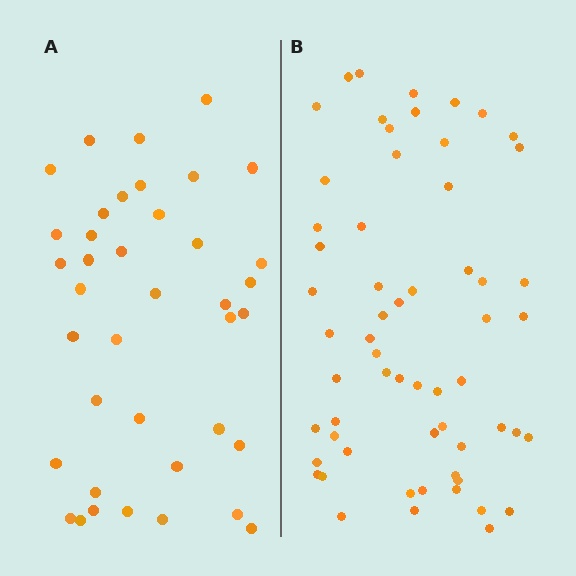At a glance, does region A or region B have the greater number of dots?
Region B (the right region) has more dots.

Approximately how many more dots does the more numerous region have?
Region B has approximately 20 more dots than region A.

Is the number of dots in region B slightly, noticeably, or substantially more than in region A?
Region B has substantially more. The ratio is roughly 1.5 to 1.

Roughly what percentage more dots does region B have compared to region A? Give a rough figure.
About 55% more.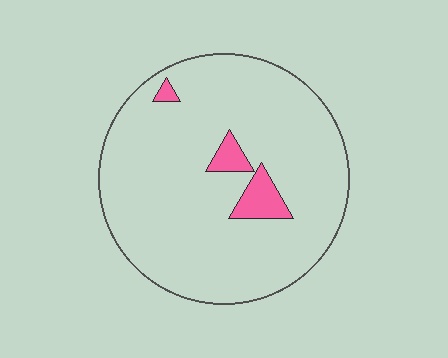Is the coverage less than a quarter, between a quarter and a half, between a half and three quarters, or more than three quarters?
Less than a quarter.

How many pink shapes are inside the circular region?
3.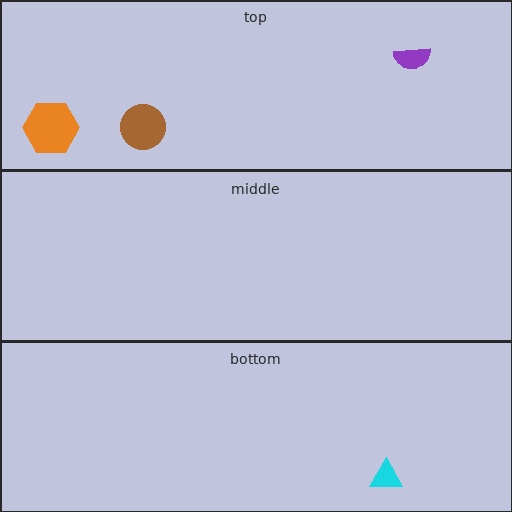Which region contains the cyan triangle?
The bottom region.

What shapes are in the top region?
The purple semicircle, the orange hexagon, the brown circle.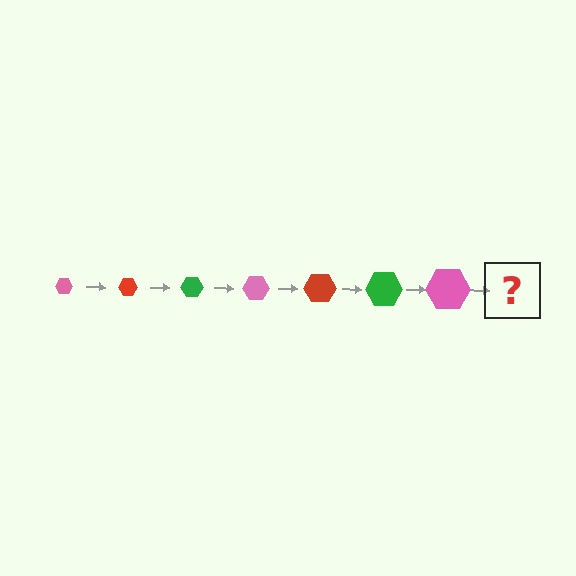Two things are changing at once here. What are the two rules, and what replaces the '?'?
The two rules are that the hexagon grows larger each step and the color cycles through pink, red, and green. The '?' should be a red hexagon, larger than the previous one.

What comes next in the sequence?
The next element should be a red hexagon, larger than the previous one.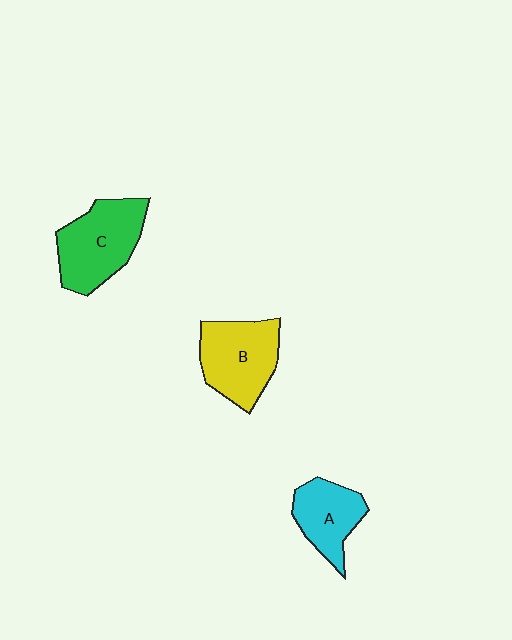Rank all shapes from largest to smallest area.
From largest to smallest: C (green), B (yellow), A (cyan).